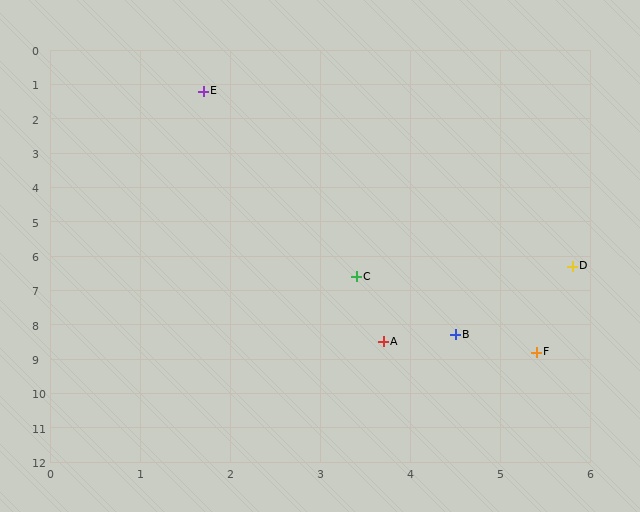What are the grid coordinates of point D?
Point D is at approximately (5.8, 6.3).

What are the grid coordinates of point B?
Point B is at approximately (4.5, 8.3).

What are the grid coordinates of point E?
Point E is at approximately (1.7, 1.2).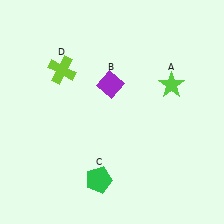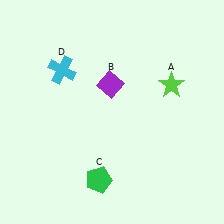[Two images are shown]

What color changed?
The cross (D) changed from lime in Image 1 to cyan in Image 2.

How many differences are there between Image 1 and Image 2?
There is 1 difference between the two images.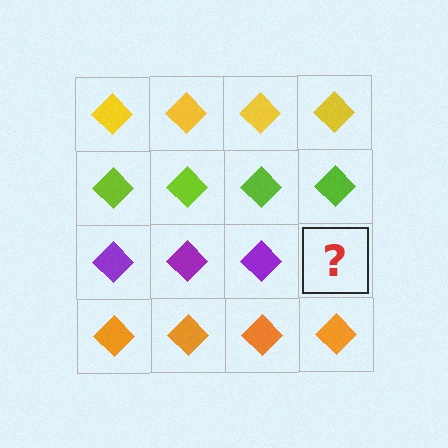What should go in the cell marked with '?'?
The missing cell should contain a purple diamond.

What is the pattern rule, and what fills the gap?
The rule is that each row has a consistent color. The gap should be filled with a purple diamond.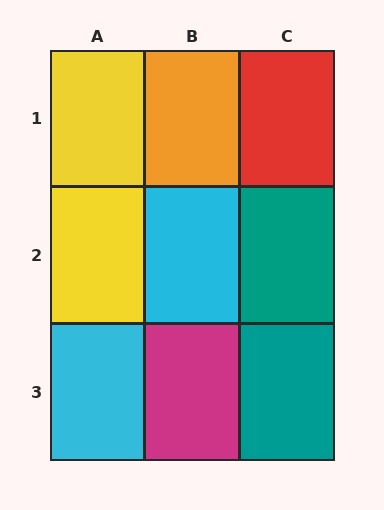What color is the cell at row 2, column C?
Teal.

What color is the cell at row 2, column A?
Yellow.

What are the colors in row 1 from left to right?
Yellow, orange, red.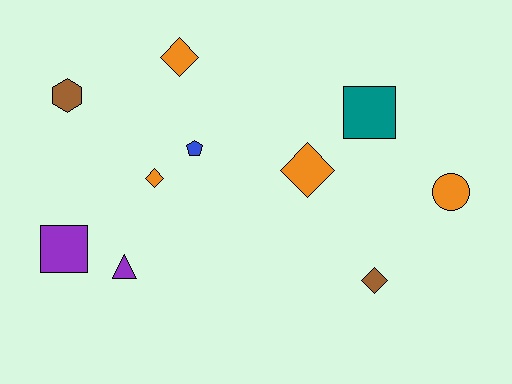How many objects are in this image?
There are 10 objects.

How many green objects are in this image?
There are no green objects.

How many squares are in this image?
There are 2 squares.